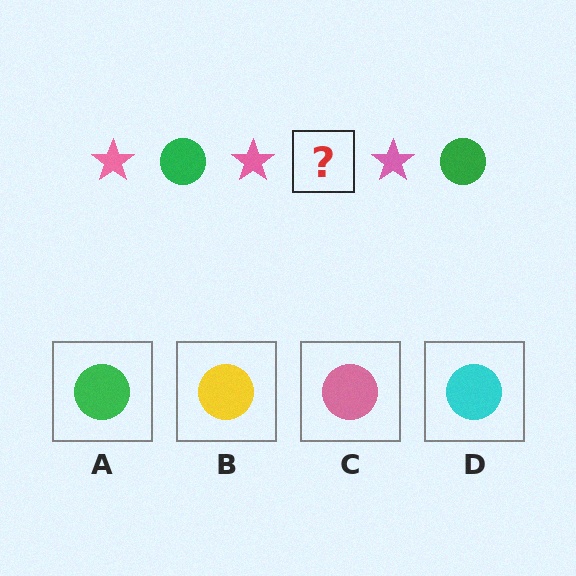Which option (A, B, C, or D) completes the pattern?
A.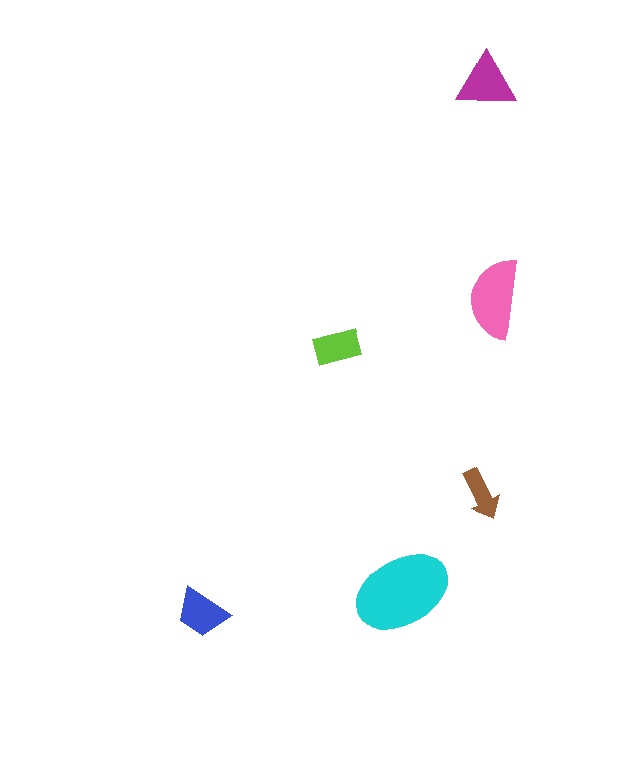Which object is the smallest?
The brown arrow.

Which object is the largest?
The cyan ellipse.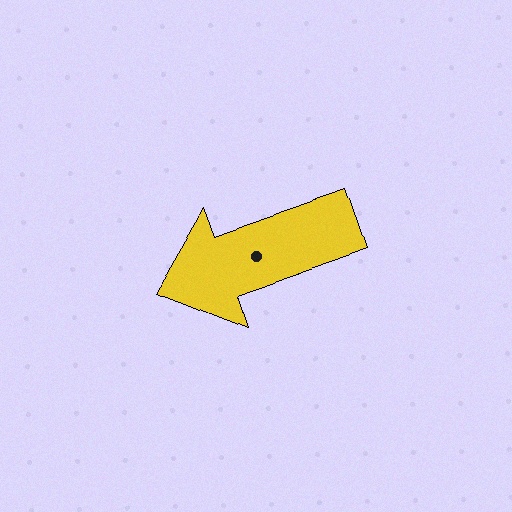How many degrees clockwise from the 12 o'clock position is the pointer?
Approximately 251 degrees.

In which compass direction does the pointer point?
West.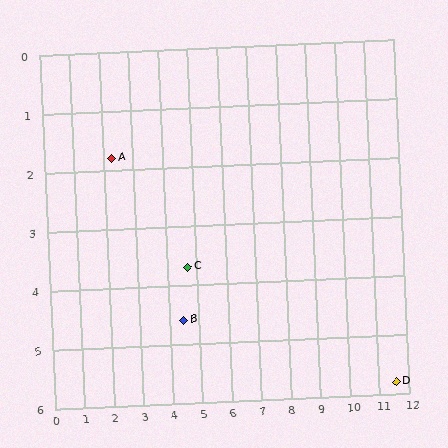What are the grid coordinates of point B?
Point B is at approximately (4.5, 4.6).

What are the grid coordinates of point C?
Point C is at approximately (4.7, 3.7).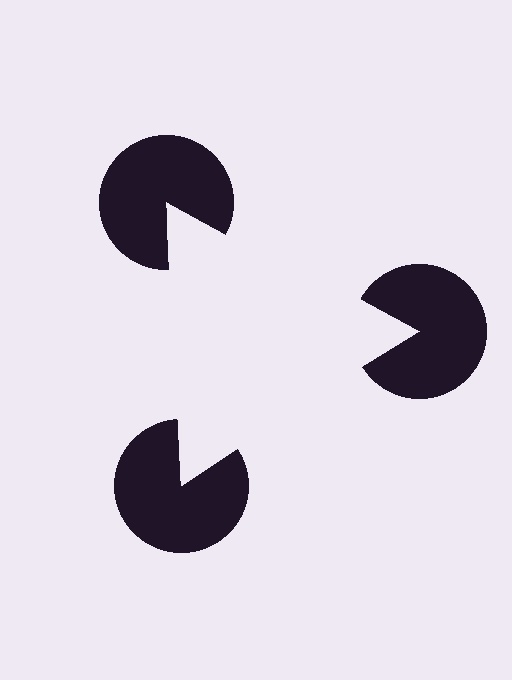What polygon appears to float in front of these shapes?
An illusory triangle — its edges are inferred from the aligned wedge cuts in the pac-man discs, not physically drawn.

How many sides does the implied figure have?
3 sides.